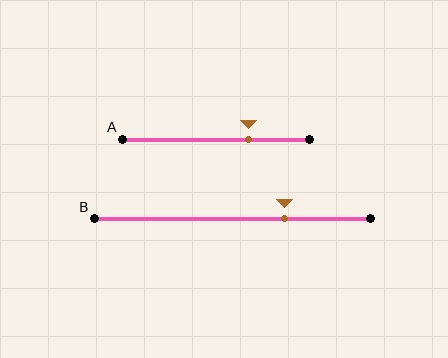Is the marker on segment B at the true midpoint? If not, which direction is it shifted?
No, the marker on segment B is shifted to the right by about 19% of the segment length.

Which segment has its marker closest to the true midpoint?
Segment A has its marker closest to the true midpoint.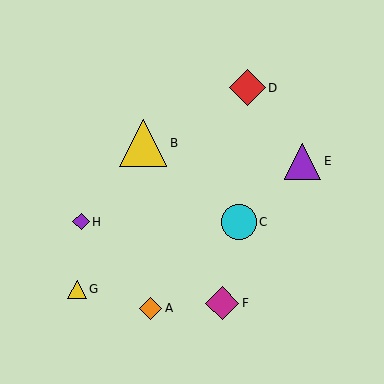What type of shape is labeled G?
Shape G is a yellow triangle.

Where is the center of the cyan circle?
The center of the cyan circle is at (239, 222).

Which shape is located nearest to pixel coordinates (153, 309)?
The orange diamond (labeled A) at (151, 308) is nearest to that location.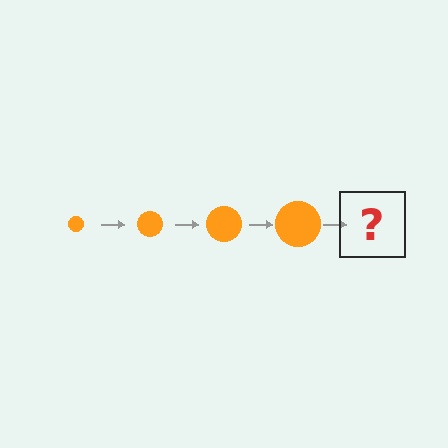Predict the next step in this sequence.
The next step is an orange circle, larger than the previous one.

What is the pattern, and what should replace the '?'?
The pattern is that the circle gets progressively larger each step. The '?' should be an orange circle, larger than the previous one.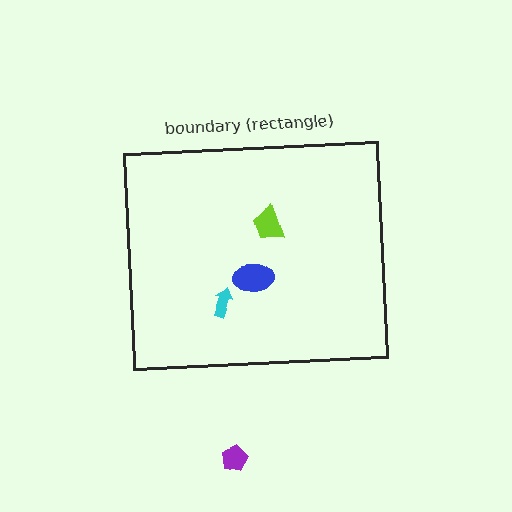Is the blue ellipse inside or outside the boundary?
Inside.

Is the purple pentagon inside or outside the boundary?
Outside.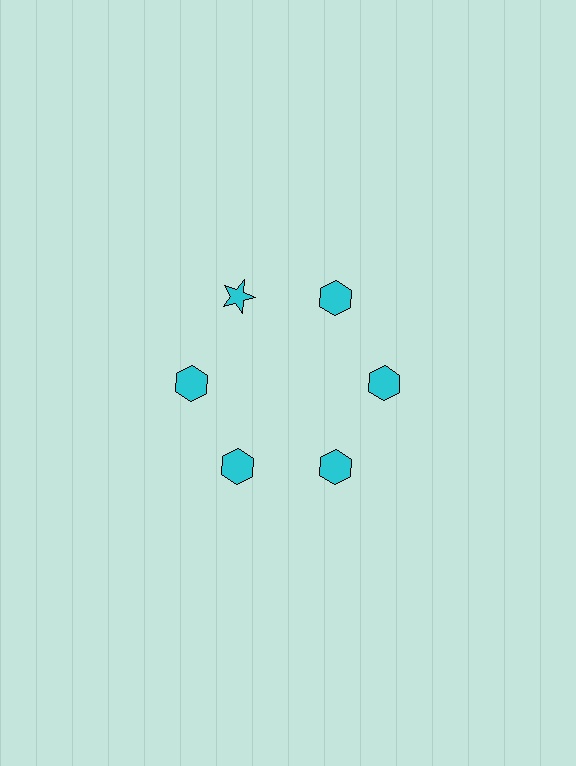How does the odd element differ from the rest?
It has a different shape: star instead of hexagon.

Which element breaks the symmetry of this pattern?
The cyan star at roughly the 11 o'clock position breaks the symmetry. All other shapes are cyan hexagons.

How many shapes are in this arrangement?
There are 6 shapes arranged in a ring pattern.